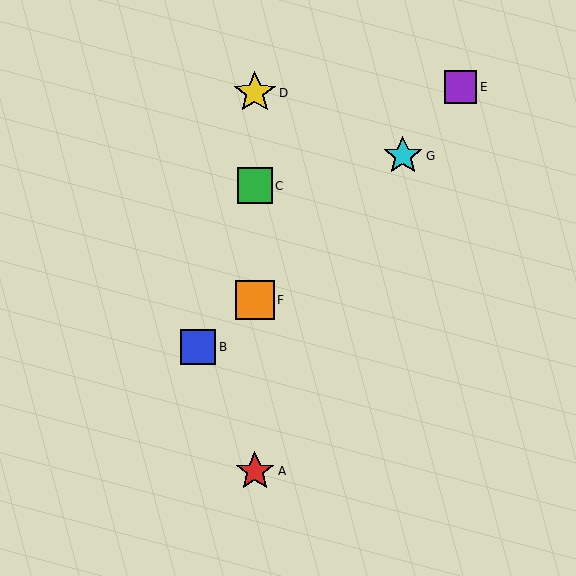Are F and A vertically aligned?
Yes, both are at x≈255.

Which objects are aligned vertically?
Objects A, C, D, F are aligned vertically.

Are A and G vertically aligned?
No, A is at x≈255 and G is at x≈403.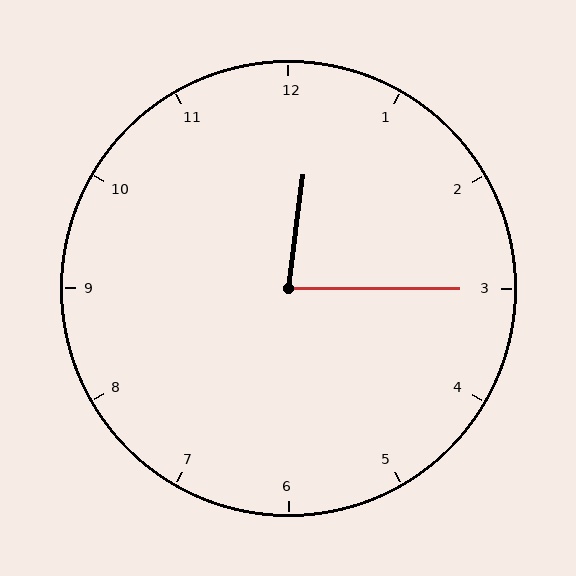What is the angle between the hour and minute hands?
Approximately 82 degrees.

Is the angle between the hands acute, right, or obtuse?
It is acute.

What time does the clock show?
12:15.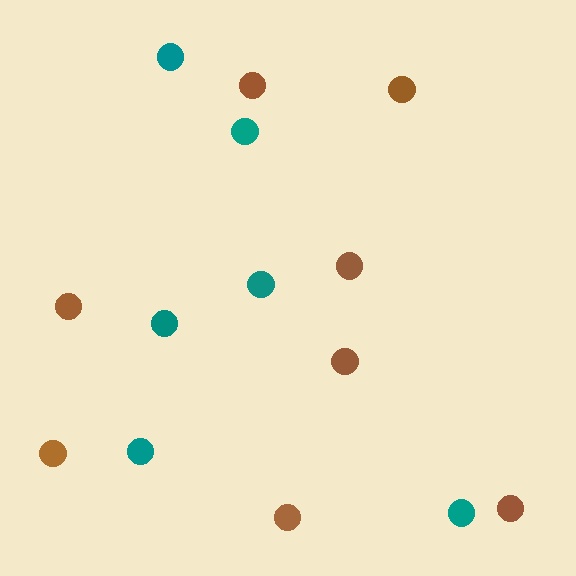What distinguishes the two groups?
There are 2 groups: one group of teal circles (6) and one group of brown circles (8).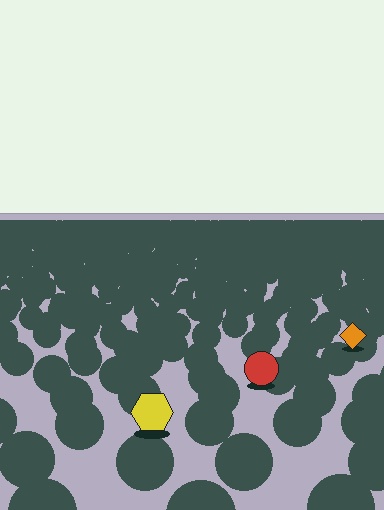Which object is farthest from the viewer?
The orange diamond is farthest from the viewer. It appears smaller and the ground texture around it is denser.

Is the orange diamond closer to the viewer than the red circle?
No. The red circle is closer — you can tell from the texture gradient: the ground texture is coarser near it.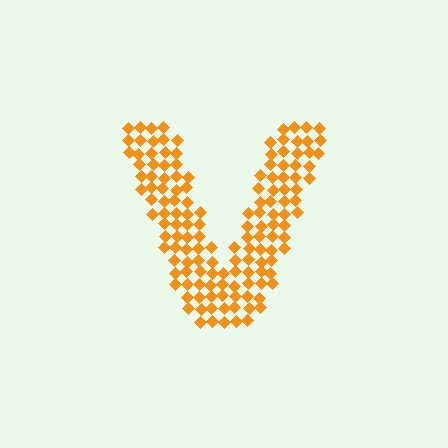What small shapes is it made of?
It is made of small diamonds.